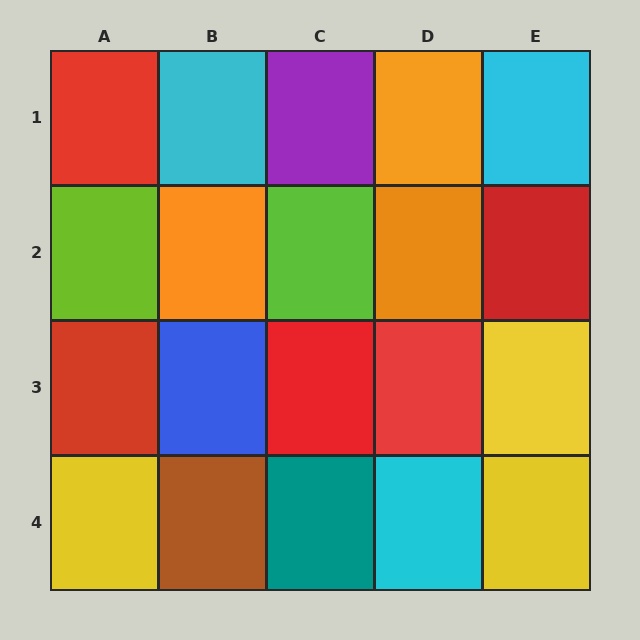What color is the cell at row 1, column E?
Cyan.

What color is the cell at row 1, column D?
Orange.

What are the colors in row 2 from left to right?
Lime, orange, lime, orange, red.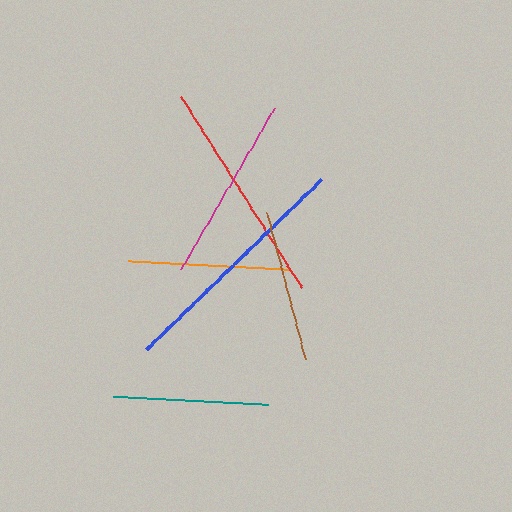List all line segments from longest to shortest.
From longest to shortest: blue, red, magenta, orange, teal, brown.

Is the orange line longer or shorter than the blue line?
The blue line is longer than the orange line.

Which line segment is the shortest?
The brown line is the shortest at approximately 152 pixels.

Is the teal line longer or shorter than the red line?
The red line is longer than the teal line.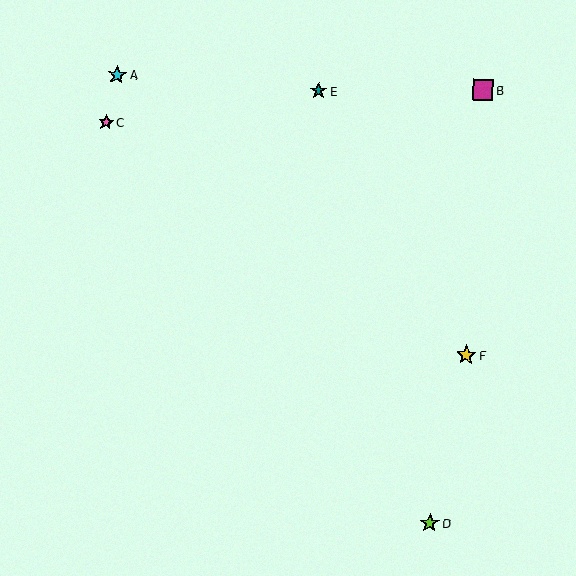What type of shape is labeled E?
Shape E is a teal star.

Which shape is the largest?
The magenta square (labeled B) is the largest.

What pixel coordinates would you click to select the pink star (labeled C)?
Click at (106, 122) to select the pink star C.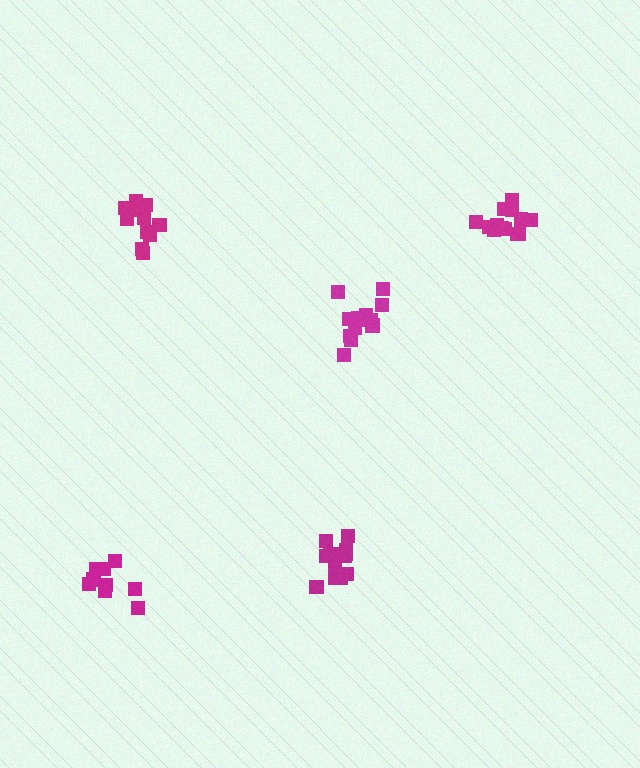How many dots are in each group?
Group 1: 11 dots, Group 2: 12 dots, Group 3: 13 dots, Group 4: 10 dots, Group 5: 13 dots (59 total).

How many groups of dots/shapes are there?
There are 5 groups.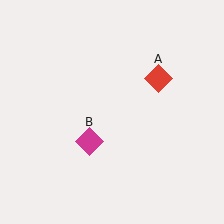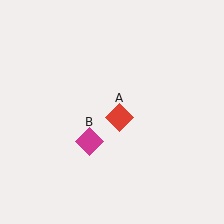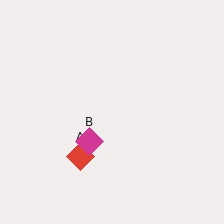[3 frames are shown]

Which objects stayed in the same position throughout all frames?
Magenta diamond (object B) remained stationary.